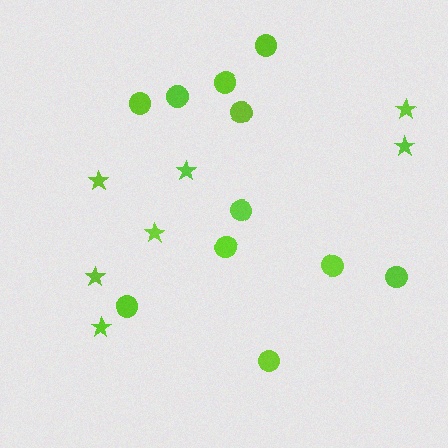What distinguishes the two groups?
There are 2 groups: one group of stars (7) and one group of circles (11).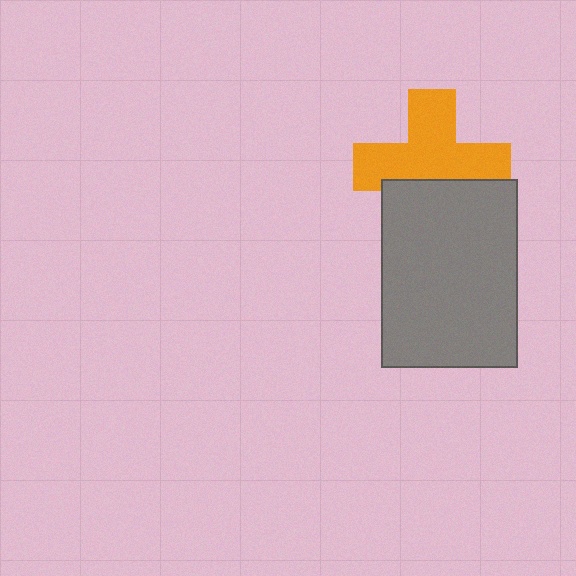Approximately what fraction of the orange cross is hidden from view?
Roughly 33% of the orange cross is hidden behind the gray rectangle.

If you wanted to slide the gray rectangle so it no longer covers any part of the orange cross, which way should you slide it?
Slide it down — that is the most direct way to separate the two shapes.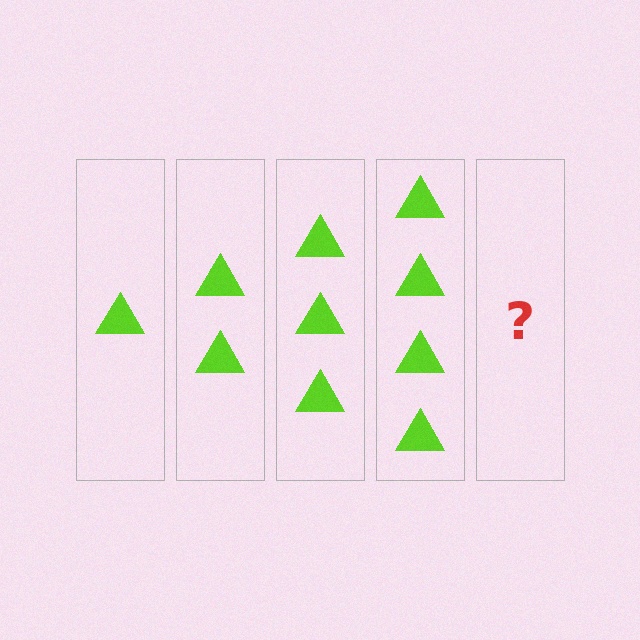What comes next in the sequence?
The next element should be 5 triangles.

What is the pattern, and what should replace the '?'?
The pattern is that each step adds one more triangle. The '?' should be 5 triangles.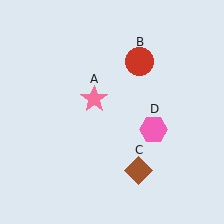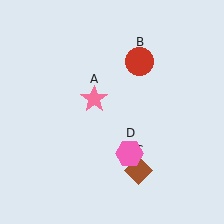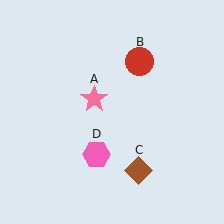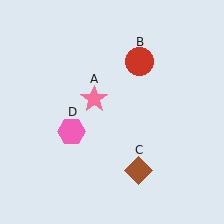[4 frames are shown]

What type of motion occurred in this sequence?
The pink hexagon (object D) rotated clockwise around the center of the scene.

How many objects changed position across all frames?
1 object changed position: pink hexagon (object D).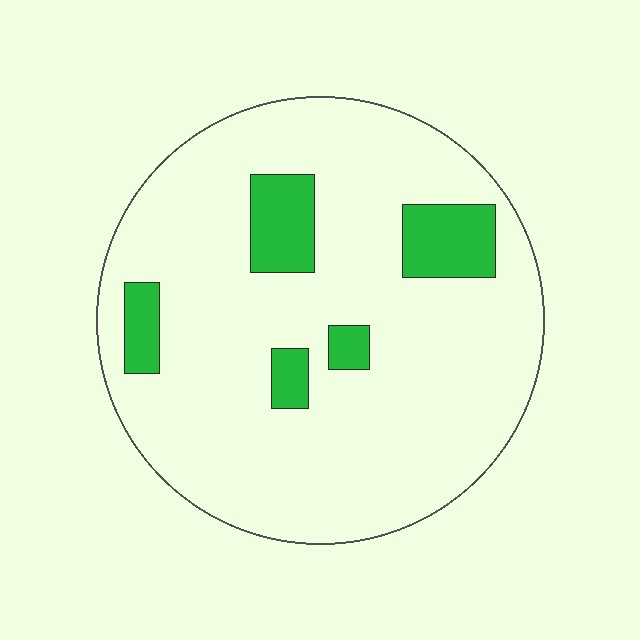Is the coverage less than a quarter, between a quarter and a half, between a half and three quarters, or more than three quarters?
Less than a quarter.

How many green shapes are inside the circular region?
5.